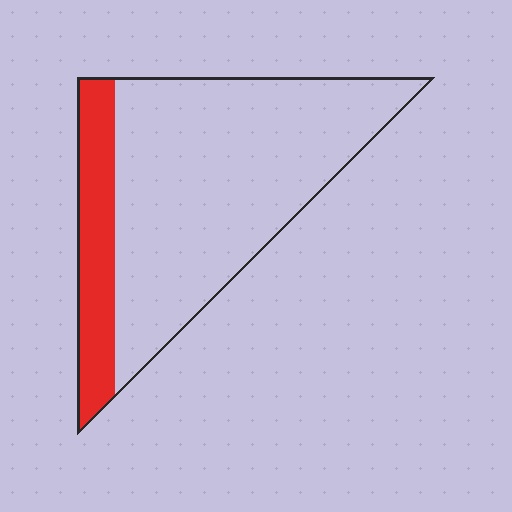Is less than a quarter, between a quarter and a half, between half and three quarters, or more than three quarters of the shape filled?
Less than a quarter.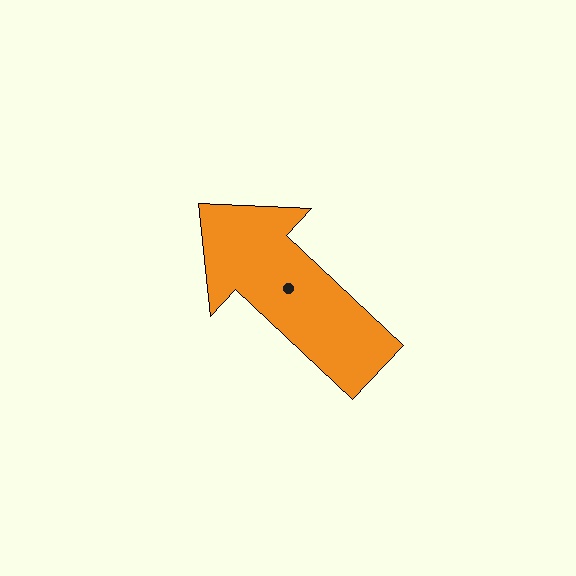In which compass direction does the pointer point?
Northwest.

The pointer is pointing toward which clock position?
Roughly 10 o'clock.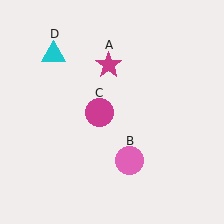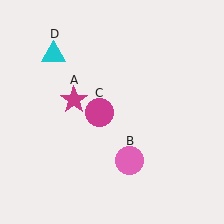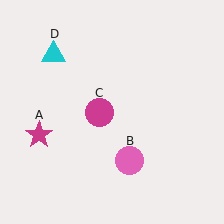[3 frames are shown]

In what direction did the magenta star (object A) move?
The magenta star (object A) moved down and to the left.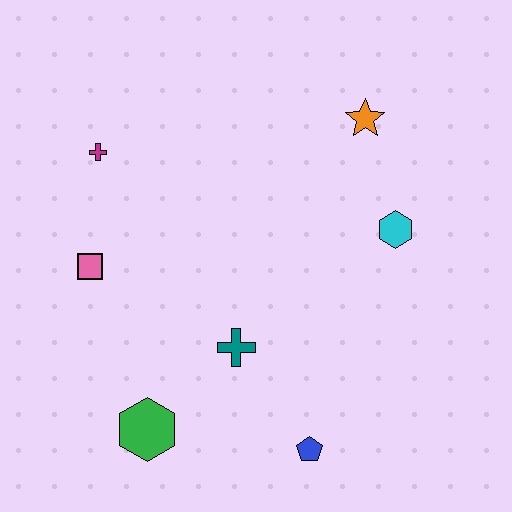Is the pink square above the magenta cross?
No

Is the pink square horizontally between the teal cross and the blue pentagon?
No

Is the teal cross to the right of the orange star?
No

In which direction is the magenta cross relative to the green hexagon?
The magenta cross is above the green hexagon.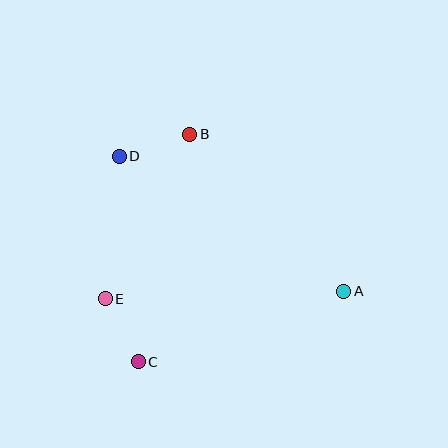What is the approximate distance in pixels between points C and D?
The distance between C and D is approximately 207 pixels.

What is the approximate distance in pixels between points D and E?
The distance between D and E is approximately 143 pixels.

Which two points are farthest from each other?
Points A and D are farthest from each other.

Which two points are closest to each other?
Points C and E are closest to each other.